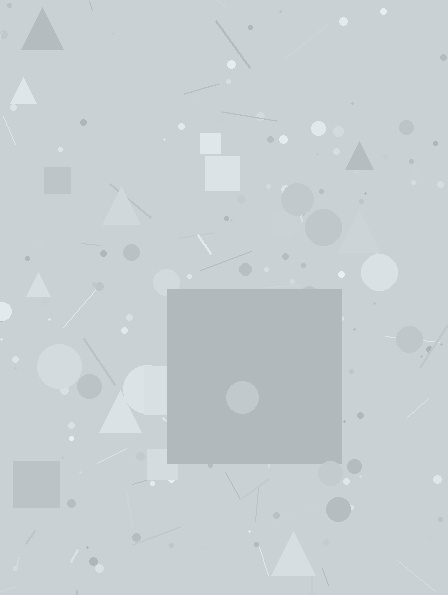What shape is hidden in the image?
A square is hidden in the image.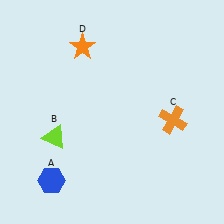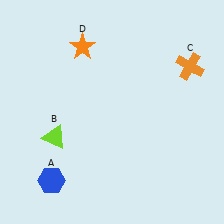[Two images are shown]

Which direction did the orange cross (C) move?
The orange cross (C) moved up.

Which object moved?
The orange cross (C) moved up.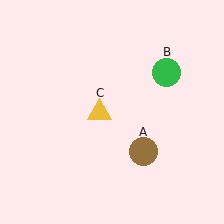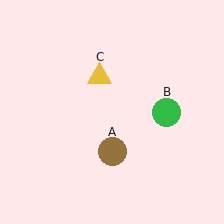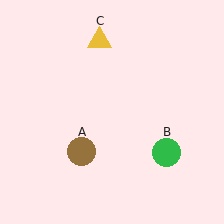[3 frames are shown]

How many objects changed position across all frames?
3 objects changed position: brown circle (object A), green circle (object B), yellow triangle (object C).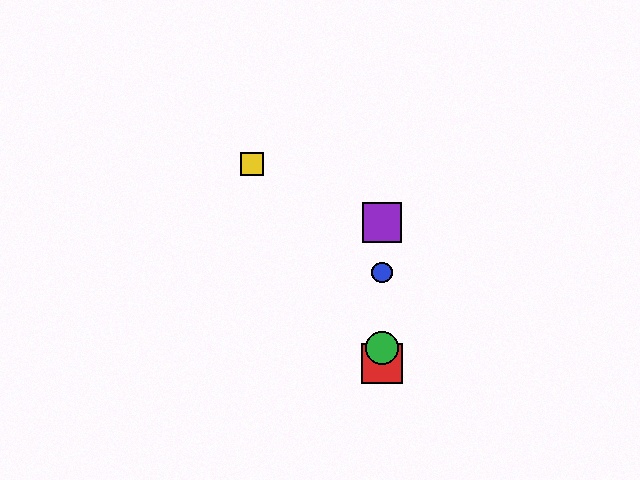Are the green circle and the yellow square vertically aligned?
No, the green circle is at x≈382 and the yellow square is at x≈252.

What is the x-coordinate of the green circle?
The green circle is at x≈382.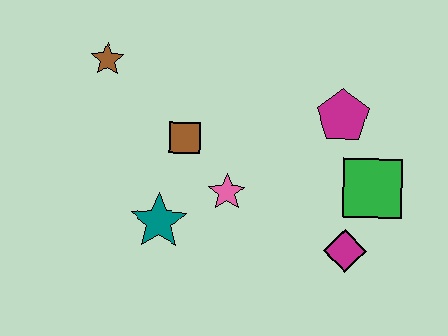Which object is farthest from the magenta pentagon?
The brown star is farthest from the magenta pentagon.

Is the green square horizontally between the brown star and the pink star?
No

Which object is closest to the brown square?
The pink star is closest to the brown square.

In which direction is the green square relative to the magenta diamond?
The green square is above the magenta diamond.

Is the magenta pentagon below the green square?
No